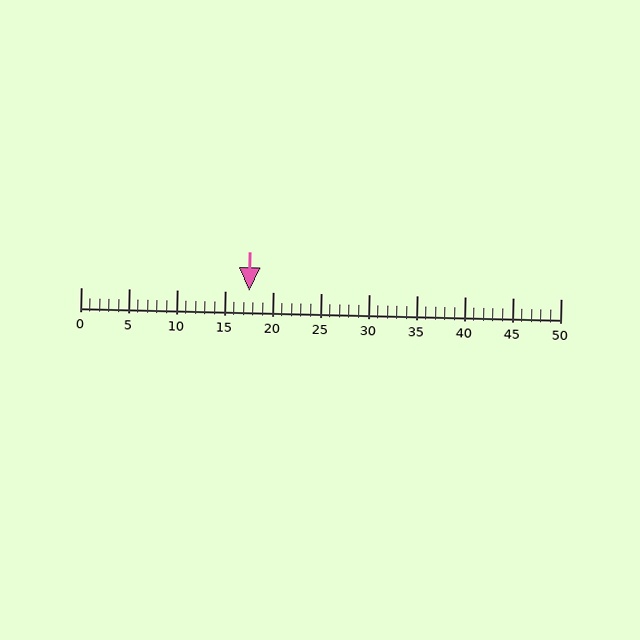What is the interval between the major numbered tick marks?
The major tick marks are spaced 5 units apart.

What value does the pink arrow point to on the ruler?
The pink arrow points to approximately 18.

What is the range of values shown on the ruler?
The ruler shows values from 0 to 50.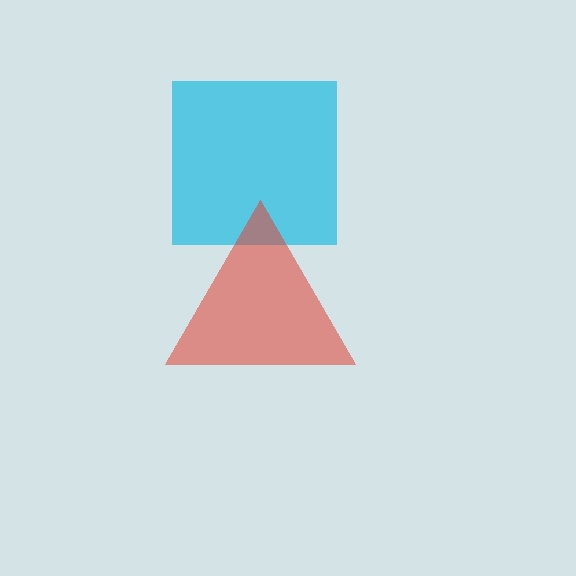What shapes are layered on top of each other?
The layered shapes are: a cyan square, a red triangle.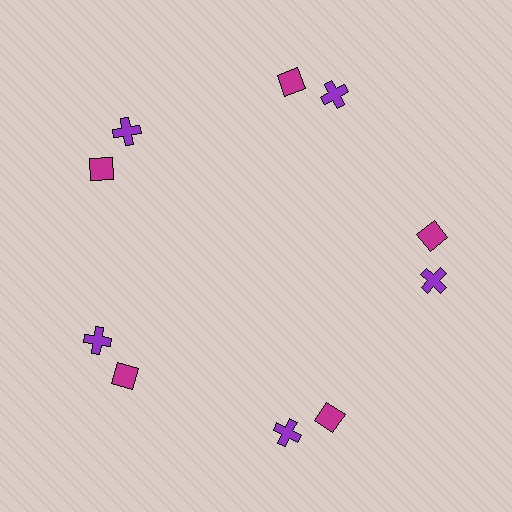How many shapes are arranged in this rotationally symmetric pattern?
There are 10 shapes, arranged in 5 groups of 2.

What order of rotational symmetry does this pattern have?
This pattern has 5-fold rotational symmetry.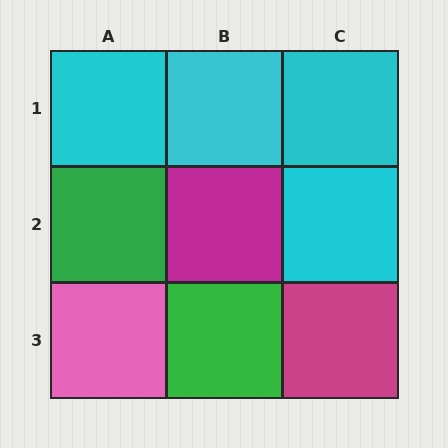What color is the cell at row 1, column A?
Cyan.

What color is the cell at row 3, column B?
Green.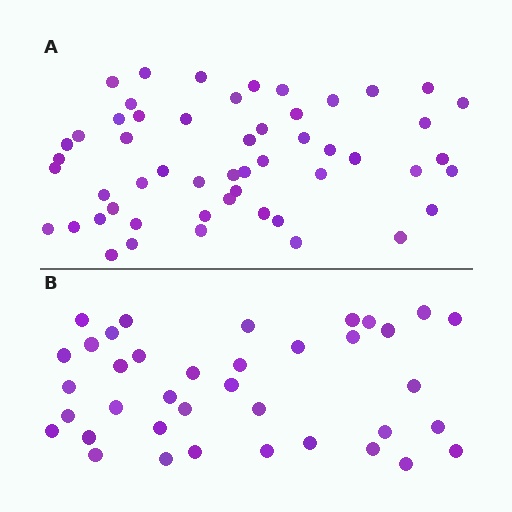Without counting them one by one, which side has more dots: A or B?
Region A (the top region) has more dots.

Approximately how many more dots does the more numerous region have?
Region A has approximately 15 more dots than region B.